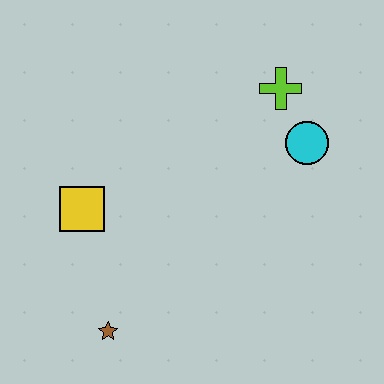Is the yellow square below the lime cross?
Yes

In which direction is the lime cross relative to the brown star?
The lime cross is above the brown star.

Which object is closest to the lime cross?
The cyan circle is closest to the lime cross.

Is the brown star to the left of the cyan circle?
Yes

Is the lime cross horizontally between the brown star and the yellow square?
No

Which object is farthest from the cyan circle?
The brown star is farthest from the cyan circle.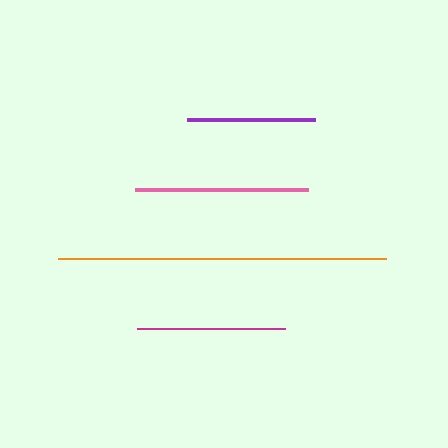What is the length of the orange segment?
The orange segment is approximately 328 pixels long.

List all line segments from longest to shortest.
From longest to shortest: orange, pink, magenta, purple.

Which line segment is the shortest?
The purple line is the shortest at approximately 128 pixels.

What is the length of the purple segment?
The purple segment is approximately 128 pixels long.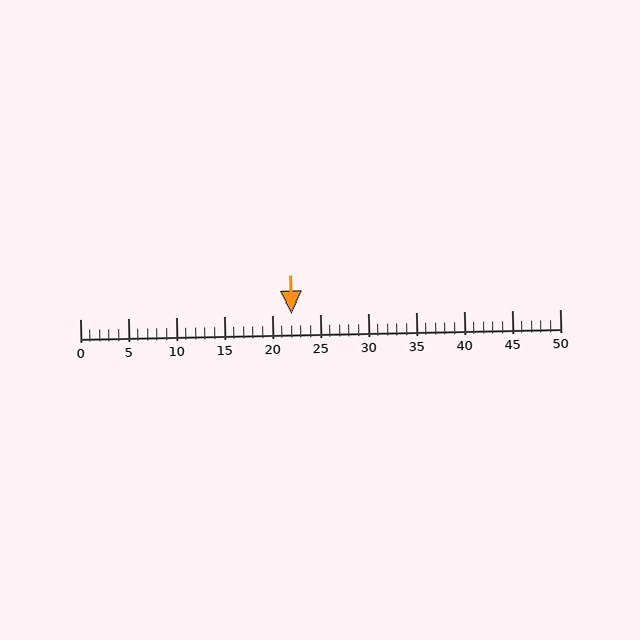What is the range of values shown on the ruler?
The ruler shows values from 0 to 50.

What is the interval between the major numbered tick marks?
The major tick marks are spaced 5 units apart.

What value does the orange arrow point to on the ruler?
The orange arrow points to approximately 22.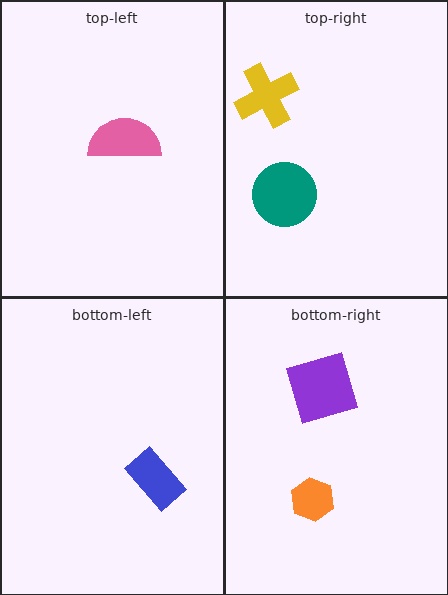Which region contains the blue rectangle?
The bottom-left region.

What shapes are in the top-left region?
The pink semicircle.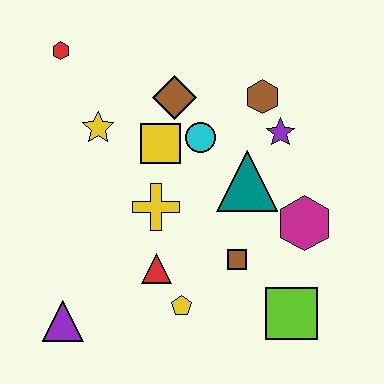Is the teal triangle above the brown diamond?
No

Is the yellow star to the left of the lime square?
Yes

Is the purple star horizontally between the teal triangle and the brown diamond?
No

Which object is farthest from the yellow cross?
The red hexagon is farthest from the yellow cross.